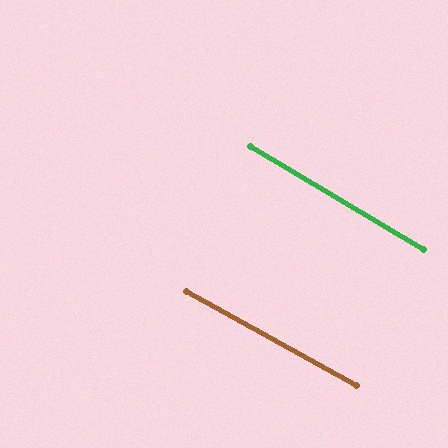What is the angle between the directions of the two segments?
Approximately 2 degrees.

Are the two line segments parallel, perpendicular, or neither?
Parallel — their directions differ by only 1.7°.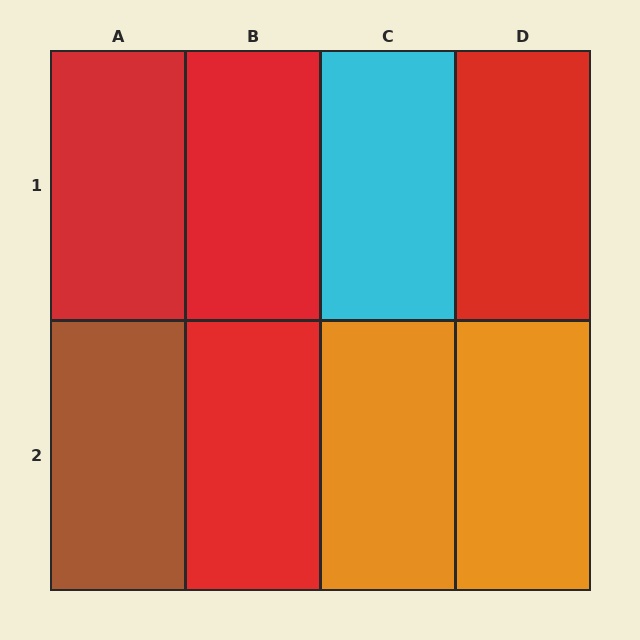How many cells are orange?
2 cells are orange.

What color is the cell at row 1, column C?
Cyan.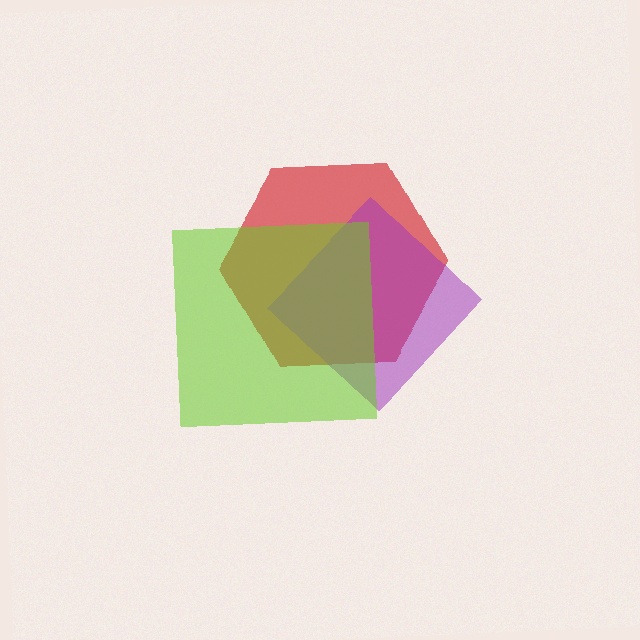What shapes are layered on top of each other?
The layered shapes are: a red hexagon, a purple diamond, a lime square.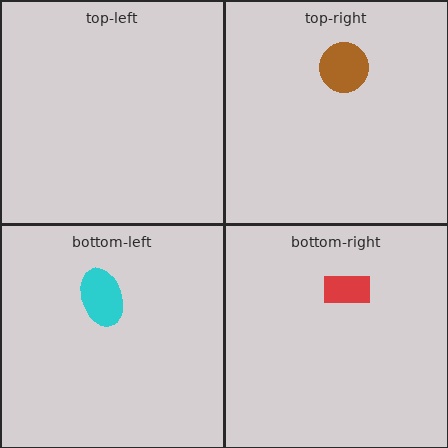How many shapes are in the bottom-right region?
1.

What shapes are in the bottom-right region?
The red rectangle.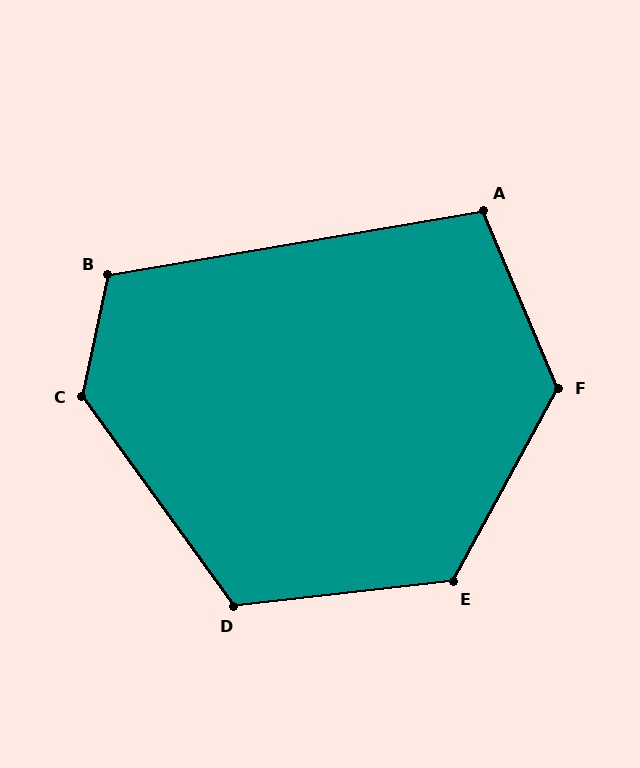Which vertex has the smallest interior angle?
A, at approximately 103 degrees.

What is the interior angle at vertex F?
Approximately 129 degrees (obtuse).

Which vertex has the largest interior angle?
C, at approximately 132 degrees.